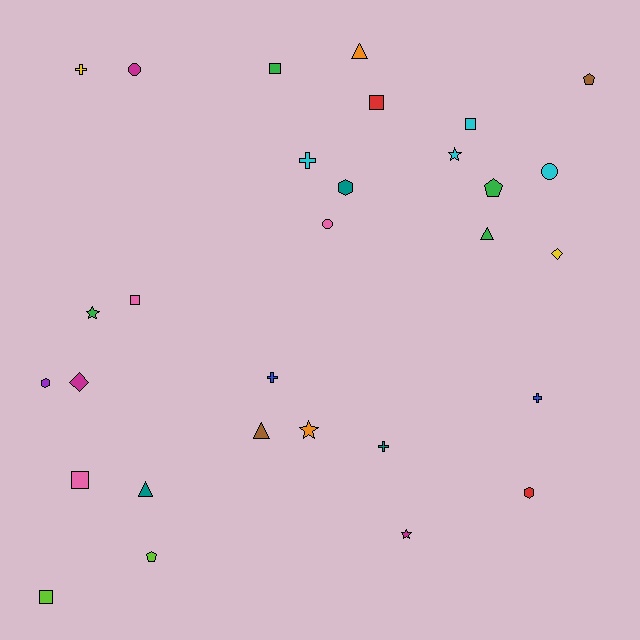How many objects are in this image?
There are 30 objects.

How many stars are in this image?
There are 4 stars.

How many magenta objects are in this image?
There are 3 magenta objects.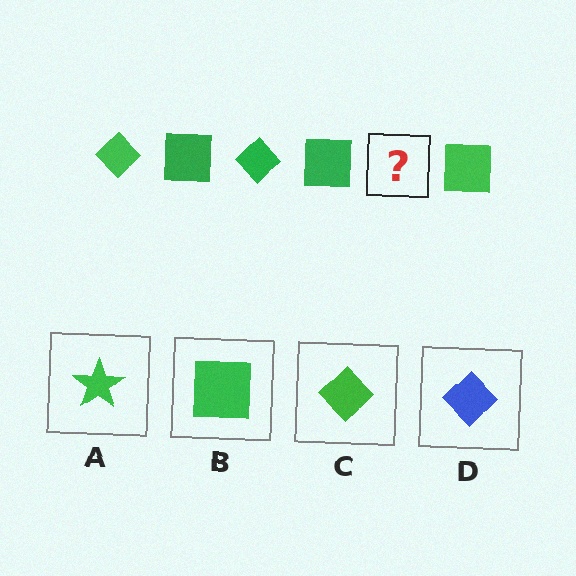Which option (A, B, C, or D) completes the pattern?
C.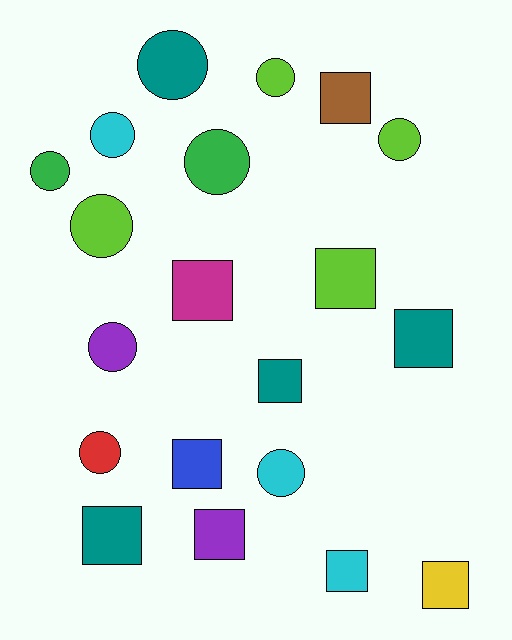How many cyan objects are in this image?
There are 3 cyan objects.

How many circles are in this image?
There are 10 circles.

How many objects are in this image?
There are 20 objects.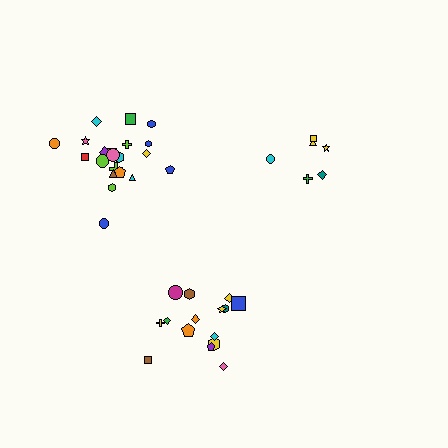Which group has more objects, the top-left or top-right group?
The top-left group.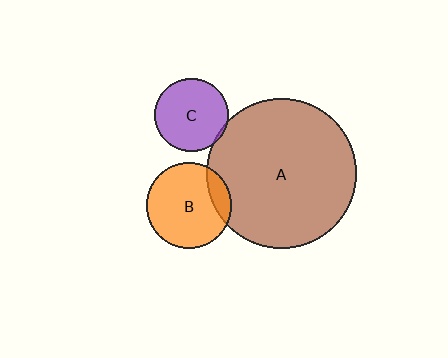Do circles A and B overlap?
Yes.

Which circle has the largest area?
Circle A (brown).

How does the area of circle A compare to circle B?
Approximately 3.0 times.